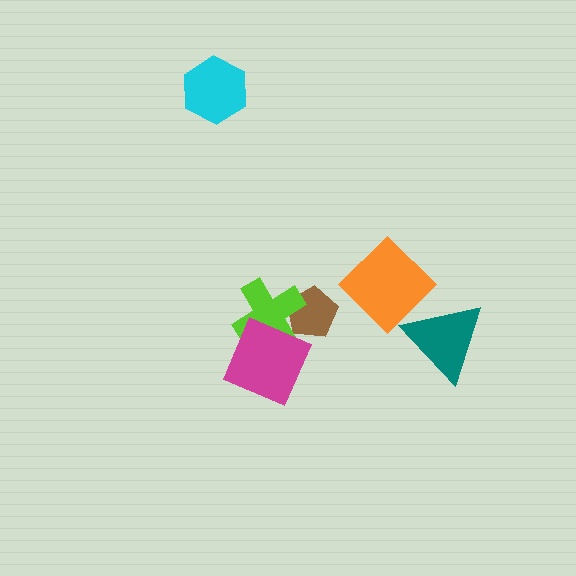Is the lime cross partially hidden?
Yes, it is partially covered by another shape.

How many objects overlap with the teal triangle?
1 object overlaps with the teal triangle.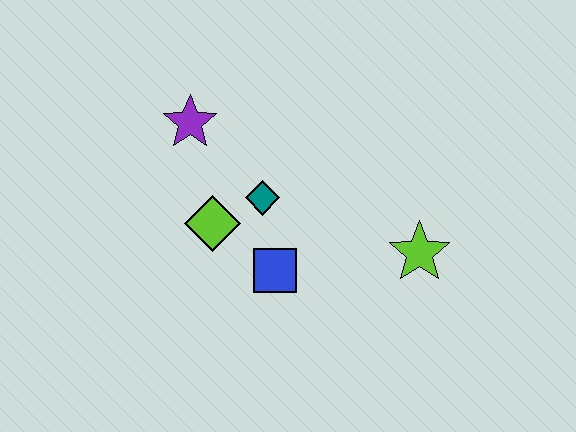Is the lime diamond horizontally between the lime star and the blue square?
No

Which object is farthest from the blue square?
The purple star is farthest from the blue square.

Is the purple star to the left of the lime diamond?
Yes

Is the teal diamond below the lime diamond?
No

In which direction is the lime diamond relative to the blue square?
The lime diamond is to the left of the blue square.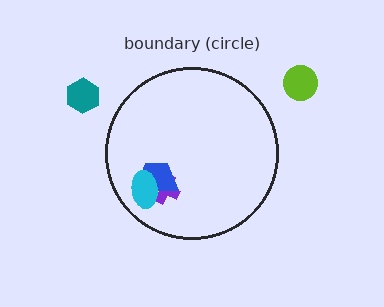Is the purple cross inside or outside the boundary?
Inside.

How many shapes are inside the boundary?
3 inside, 2 outside.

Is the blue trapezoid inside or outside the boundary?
Inside.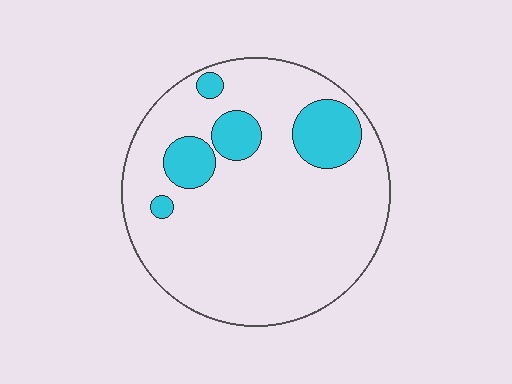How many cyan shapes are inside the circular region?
5.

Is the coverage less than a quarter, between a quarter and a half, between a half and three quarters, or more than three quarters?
Less than a quarter.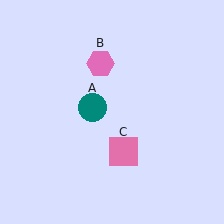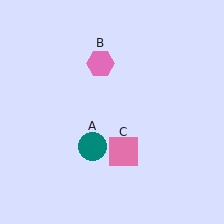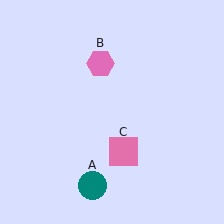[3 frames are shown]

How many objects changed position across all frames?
1 object changed position: teal circle (object A).